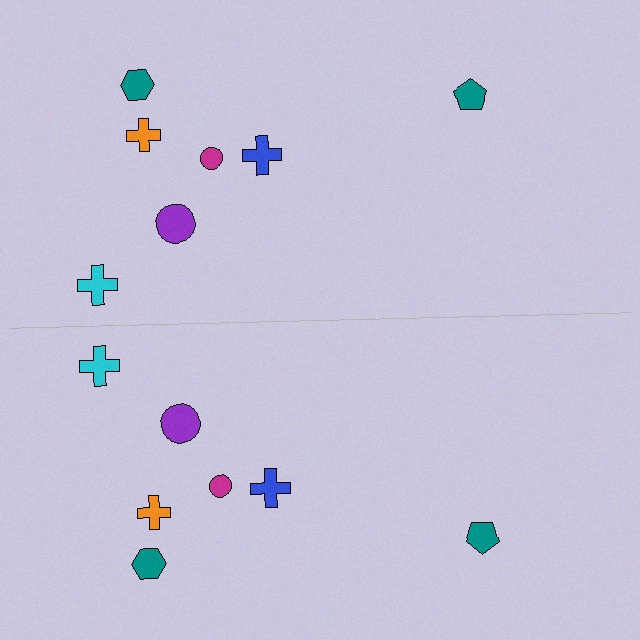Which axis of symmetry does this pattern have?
The pattern has a horizontal axis of symmetry running through the center of the image.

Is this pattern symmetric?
Yes, this pattern has bilateral (reflection) symmetry.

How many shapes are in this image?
There are 14 shapes in this image.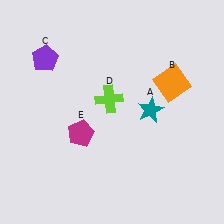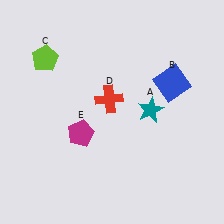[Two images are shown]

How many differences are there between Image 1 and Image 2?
There are 3 differences between the two images.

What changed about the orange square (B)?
In Image 1, B is orange. In Image 2, it changed to blue.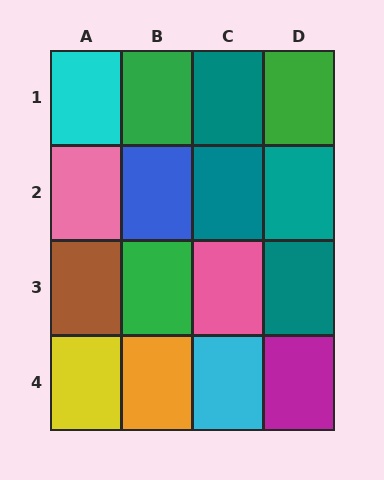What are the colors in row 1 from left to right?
Cyan, green, teal, green.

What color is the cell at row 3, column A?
Brown.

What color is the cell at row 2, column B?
Blue.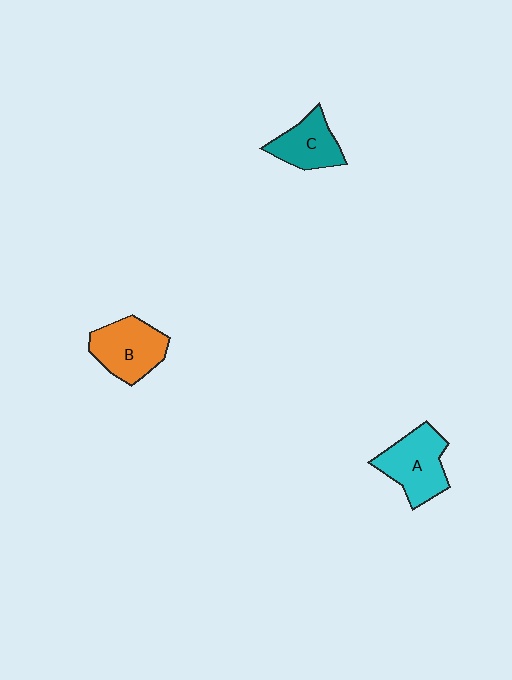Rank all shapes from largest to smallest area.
From largest to smallest: A (cyan), B (orange), C (teal).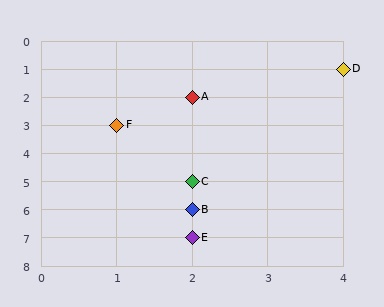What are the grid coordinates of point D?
Point D is at grid coordinates (4, 1).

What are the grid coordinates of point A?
Point A is at grid coordinates (2, 2).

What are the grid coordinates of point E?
Point E is at grid coordinates (2, 7).